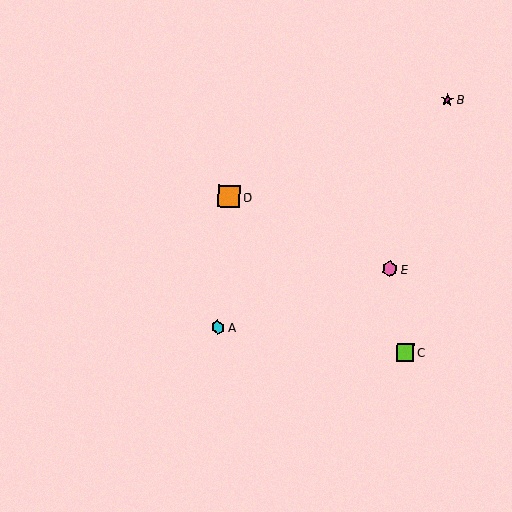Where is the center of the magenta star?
The center of the magenta star is at (447, 100).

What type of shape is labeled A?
Shape A is a cyan hexagon.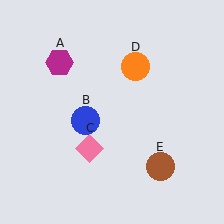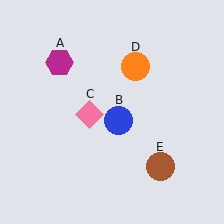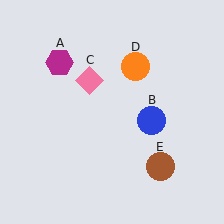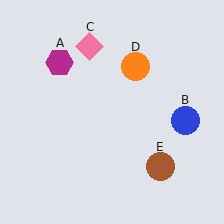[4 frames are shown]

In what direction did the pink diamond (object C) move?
The pink diamond (object C) moved up.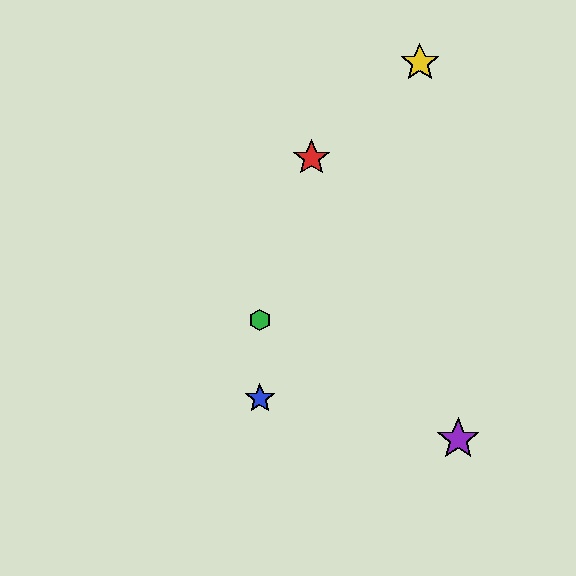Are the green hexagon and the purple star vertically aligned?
No, the green hexagon is at x≈260 and the purple star is at x≈458.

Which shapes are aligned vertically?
The blue star, the green hexagon are aligned vertically.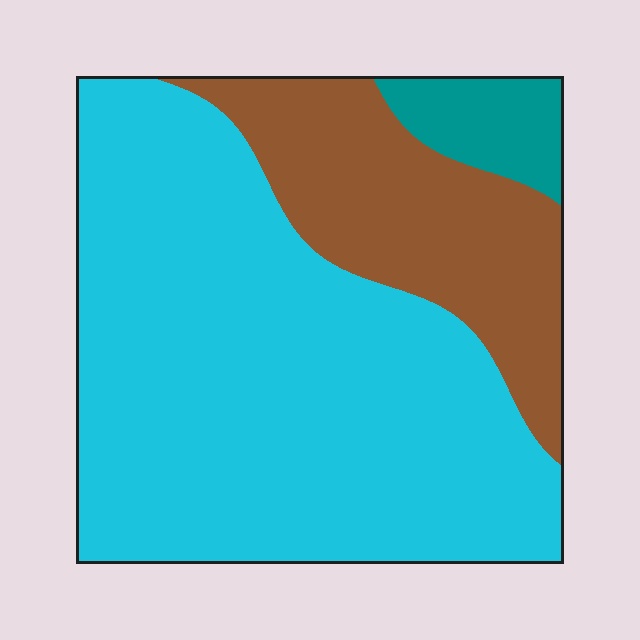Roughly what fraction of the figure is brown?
Brown covers about 25% of the figure.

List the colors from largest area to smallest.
From largest to smallest: cyan, brown, teal.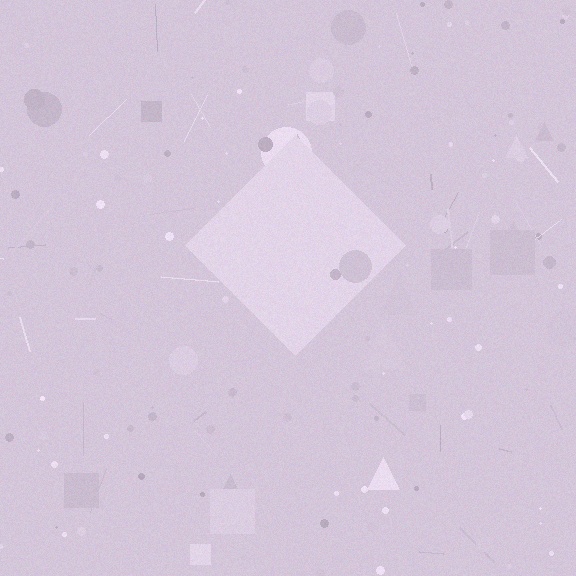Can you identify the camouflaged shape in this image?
The camouflaged shape is a diamond.